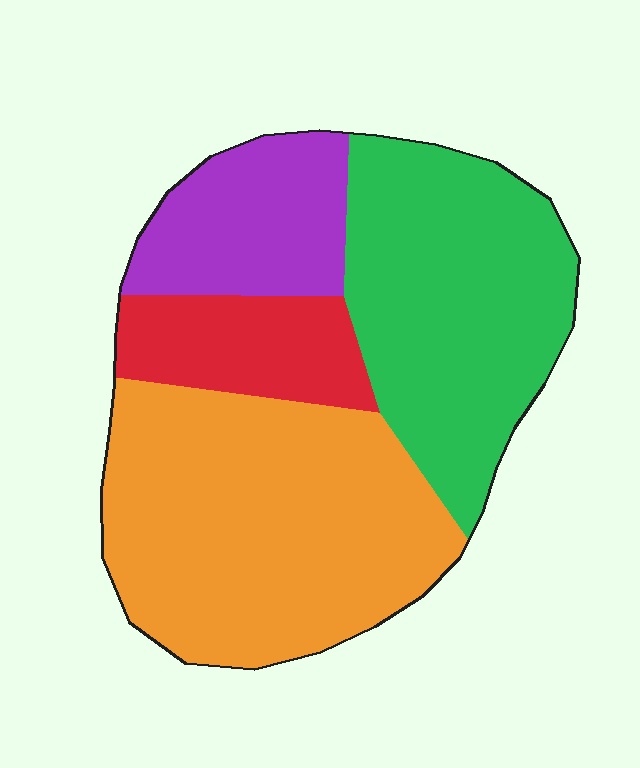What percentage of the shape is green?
Green covers roughly 30% of the shape.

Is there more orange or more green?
Orange.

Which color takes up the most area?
Orange, at roughly 40%.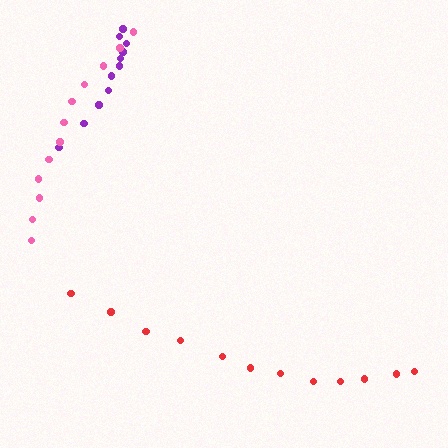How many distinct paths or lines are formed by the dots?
There are 3 distinct paths.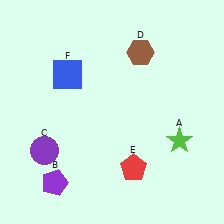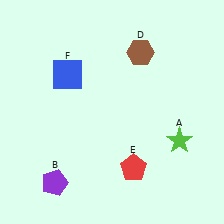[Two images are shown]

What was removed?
The purple circle (C) was removed in Image 2.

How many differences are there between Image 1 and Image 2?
There is 1 difference between the two images.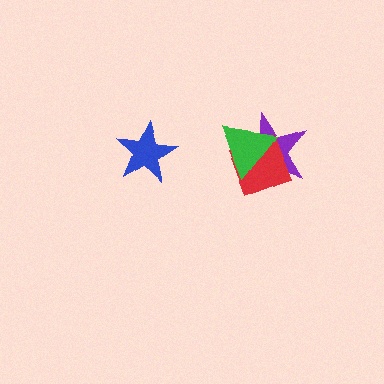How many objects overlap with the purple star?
2 objects overlap with the purple star.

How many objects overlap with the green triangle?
2 objects overlap with the green triangle.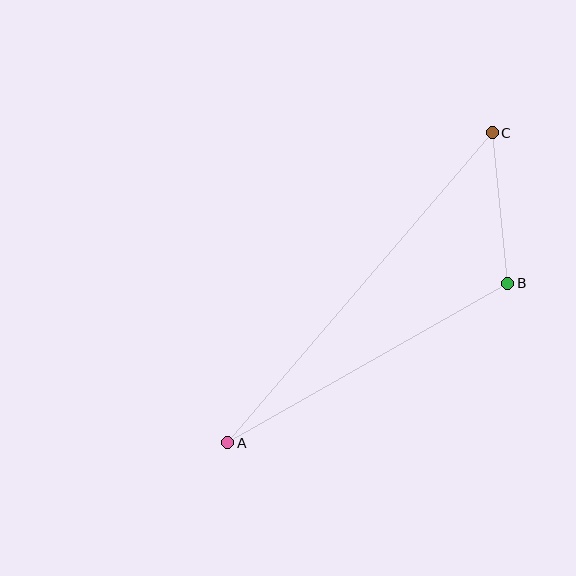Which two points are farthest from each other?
Points A and C are farthest from each other.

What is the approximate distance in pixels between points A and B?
The distance between A and B is approximately 322 pixels.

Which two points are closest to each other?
Points B and C are closest to each other.